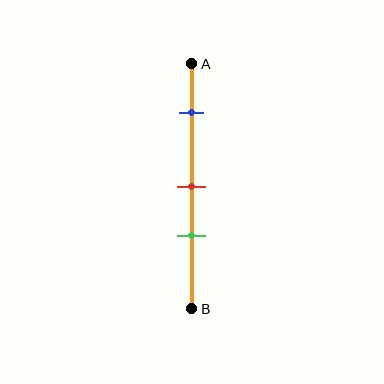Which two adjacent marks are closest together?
The red and green marks are the closest adjacent pair.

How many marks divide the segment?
There are 3 marks dividing the segment.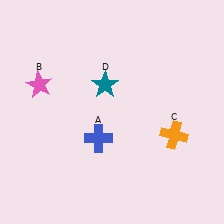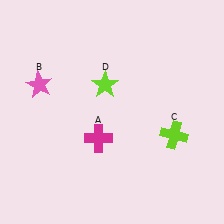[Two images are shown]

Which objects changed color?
A changed from blue to magenta. C changed from orange to lime. D changed from teal to lime.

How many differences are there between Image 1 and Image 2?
There are 3 differences between the two images.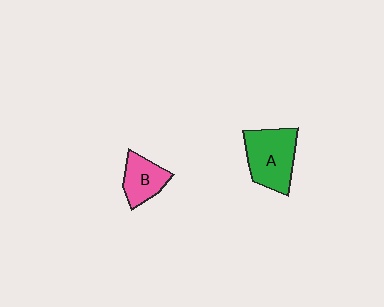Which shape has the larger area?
Shape A (green).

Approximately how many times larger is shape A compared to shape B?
Approximately 1.6 times.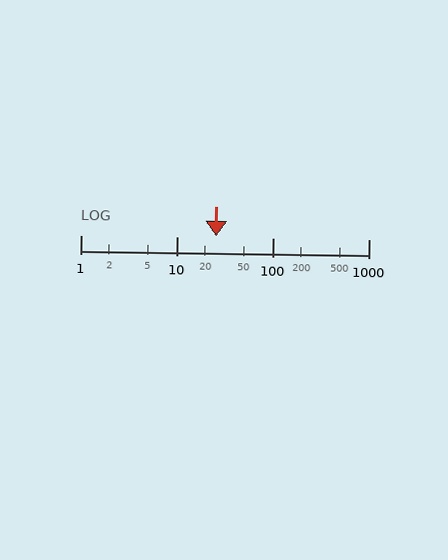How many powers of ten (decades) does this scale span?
The scale spans 3 decades, from 1 to 1000.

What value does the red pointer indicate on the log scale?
The pointer indicates approximately 26.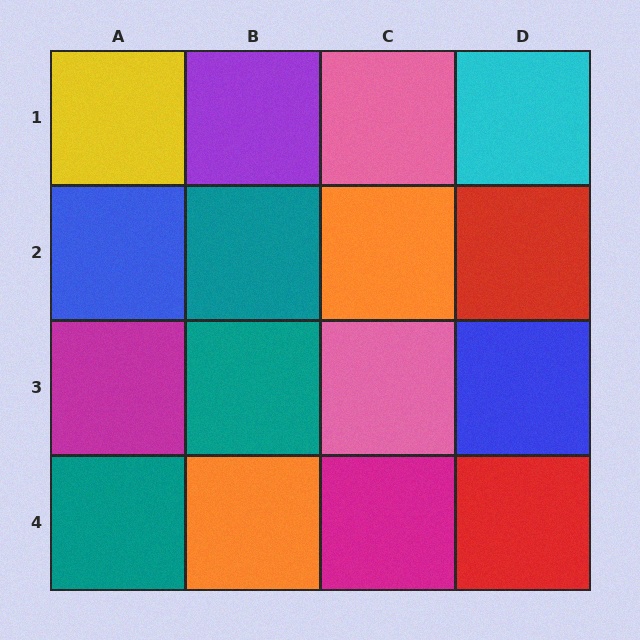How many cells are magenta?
2 cells are magenta.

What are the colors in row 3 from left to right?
Magenta, teal, pink, blue.